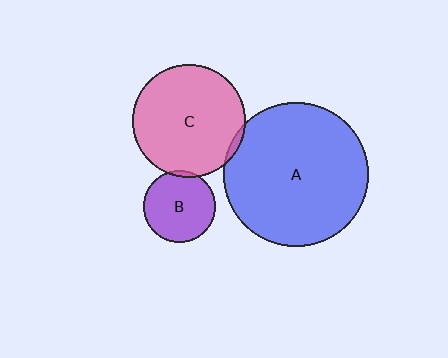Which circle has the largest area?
Circle A (blue).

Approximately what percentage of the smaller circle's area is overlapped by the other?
Approximately 5%.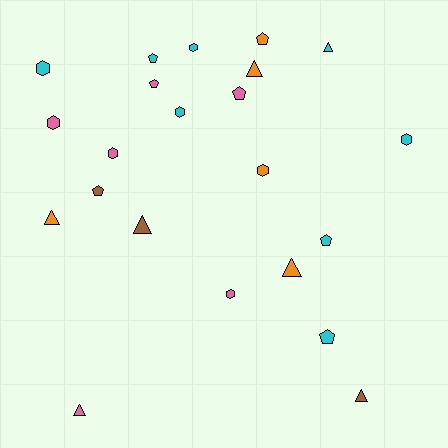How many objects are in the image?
There are 22 objects.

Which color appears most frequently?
Cyan, with 8 objects.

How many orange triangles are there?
There are 3 orange triangles.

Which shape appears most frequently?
Hexagon, with 8 objects.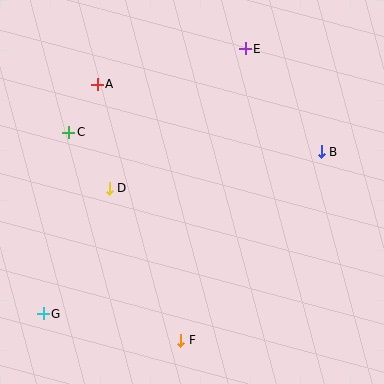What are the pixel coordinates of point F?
Point F is at (181, 340).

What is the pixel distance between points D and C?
The distance between D and C is 69 pixels.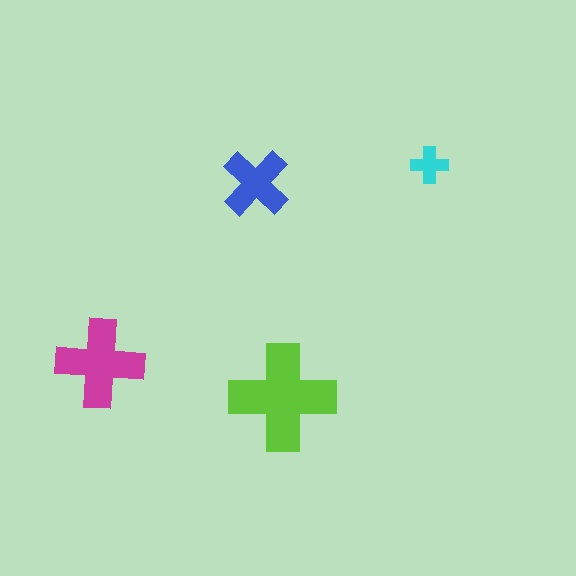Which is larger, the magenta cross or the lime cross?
The lime one.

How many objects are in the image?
There are 4 objects in the image.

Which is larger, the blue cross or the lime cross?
The lime one.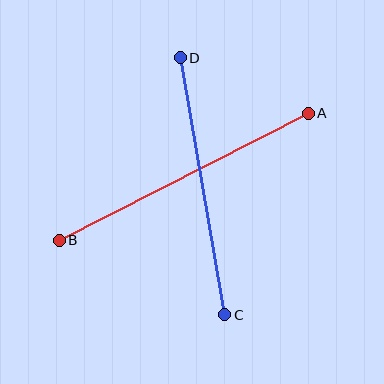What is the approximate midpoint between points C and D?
The midpoint is at approximately (202, 186) pixels.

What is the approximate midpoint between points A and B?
The midpoint is at approximately (184, 177) pixels.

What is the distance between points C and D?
The distance is approximately 261 pixels.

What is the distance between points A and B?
The distance is approximately 280 pixels.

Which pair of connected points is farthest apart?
Points A and B are farthest apart.